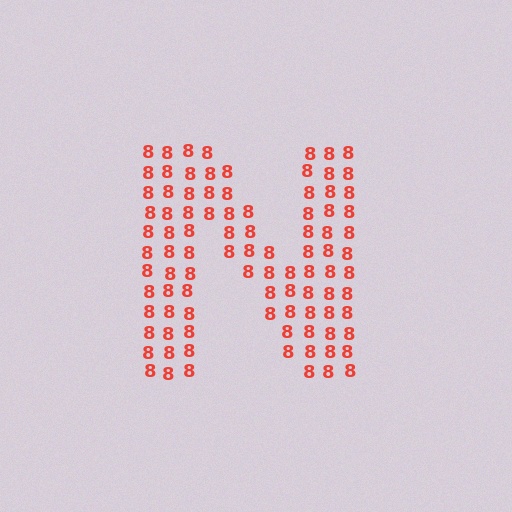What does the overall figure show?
The overall figure shows the letter N.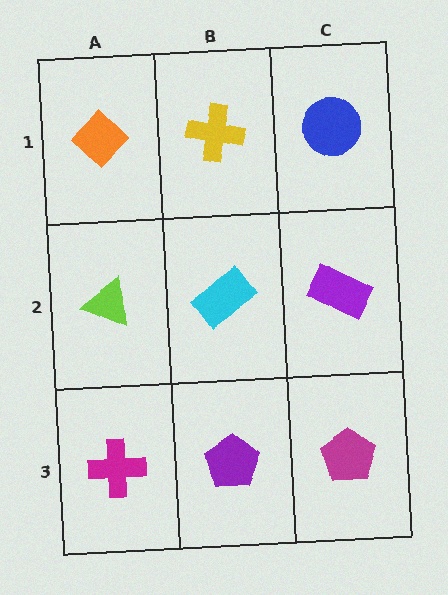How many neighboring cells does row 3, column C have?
2.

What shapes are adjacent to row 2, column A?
An orange diamond (row 1, column A), a magenta cross (row 3, column A), a cyan rectangle (row 2, column B).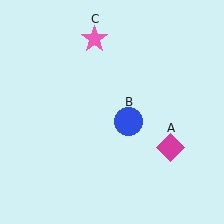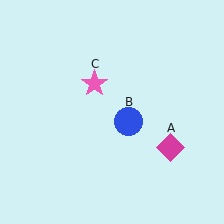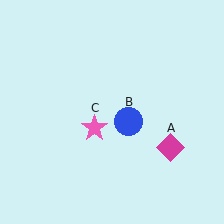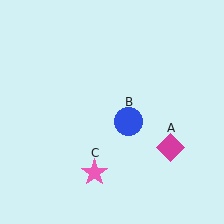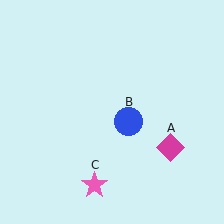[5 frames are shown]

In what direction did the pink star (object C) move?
The pink star (object C) moved down.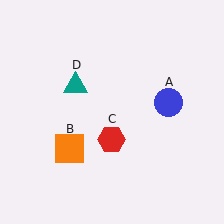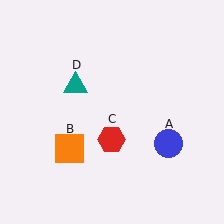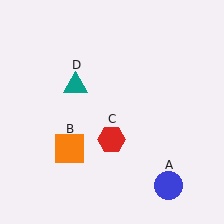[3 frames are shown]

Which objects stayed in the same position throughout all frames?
Orange square (object B) and red hexagon (object C) and teal triangle (object D) remained stationary.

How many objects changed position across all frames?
1 object changed position: blue circle (object A).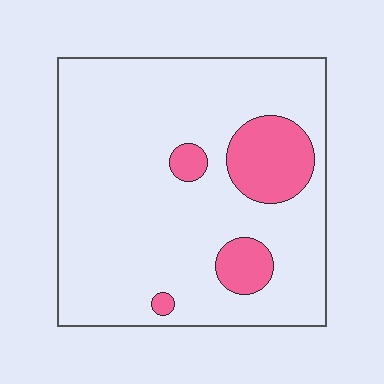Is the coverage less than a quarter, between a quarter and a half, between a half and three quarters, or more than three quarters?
Less than a quarter.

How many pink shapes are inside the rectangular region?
4.